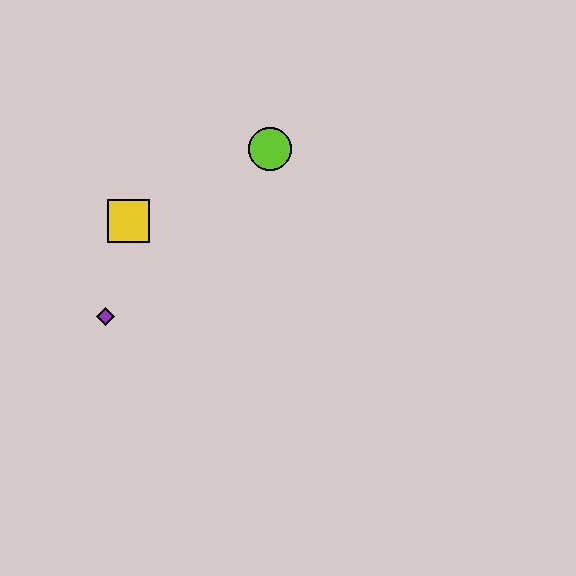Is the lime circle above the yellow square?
Yes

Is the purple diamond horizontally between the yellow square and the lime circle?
No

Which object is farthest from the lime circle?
The purple diamond is farthest from the lime circle.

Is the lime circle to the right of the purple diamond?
Yes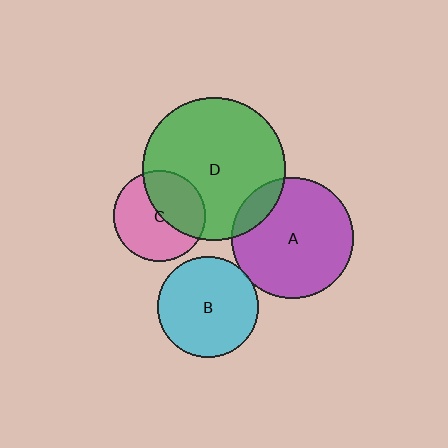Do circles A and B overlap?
Yes.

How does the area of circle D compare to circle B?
Approximately 2.0 times.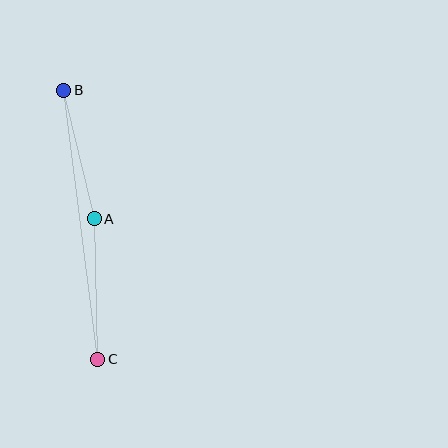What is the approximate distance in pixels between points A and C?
The distance between A and C is approximately 141 pixels.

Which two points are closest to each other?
Points A and B are closest to each other.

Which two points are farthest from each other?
Points B and C are farthest from each other.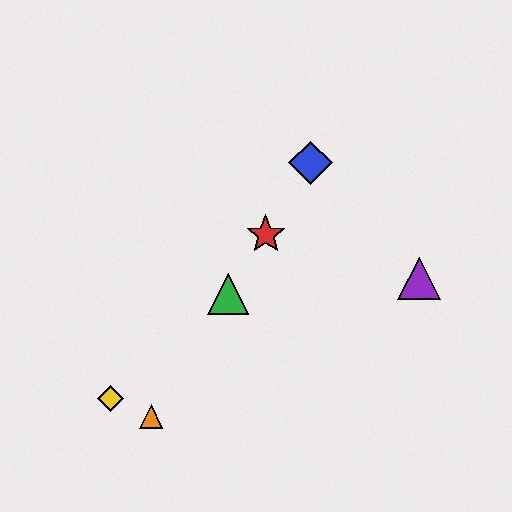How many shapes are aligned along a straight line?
4 shapes (the red star, the blue diamond, the green triangle, the orange triangle) are aligned along a straight line.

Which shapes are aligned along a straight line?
The red star, the blue diamond, the green triangle, the orange triangle are aligned along a straight line.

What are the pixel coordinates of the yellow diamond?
The yellow diamond is at (111, 398).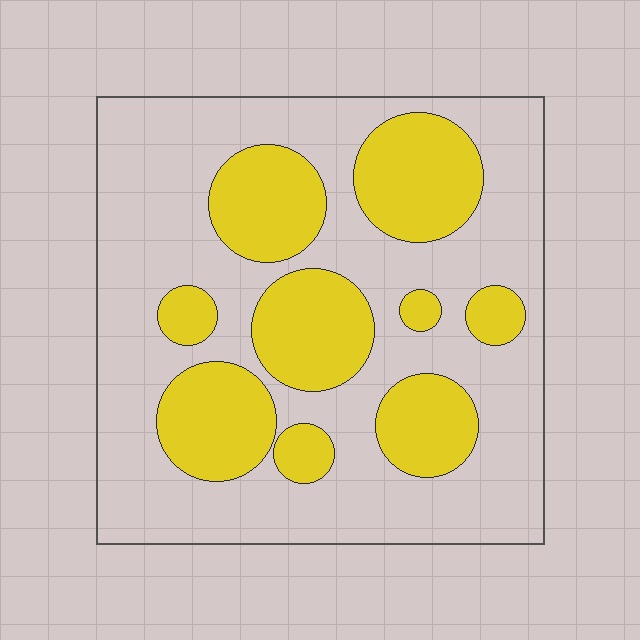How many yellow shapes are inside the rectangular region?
9.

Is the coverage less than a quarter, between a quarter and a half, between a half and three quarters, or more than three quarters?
Between a quarter and a half.